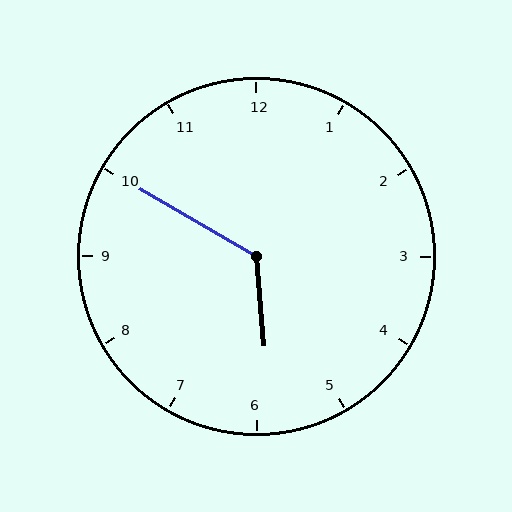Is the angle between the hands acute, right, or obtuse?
It is obtuse.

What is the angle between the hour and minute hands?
Approximately 125 degrees.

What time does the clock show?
5:50.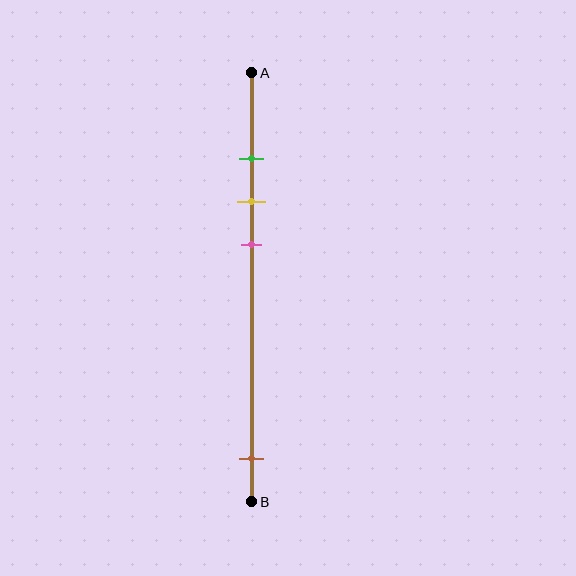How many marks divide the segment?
There are 4 marks dividing the segment.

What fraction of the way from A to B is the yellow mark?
The yellow mark is approximately 30% (0.3) of the way from A to B.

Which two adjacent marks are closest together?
The green and yellow marks are the closest adjacent pair.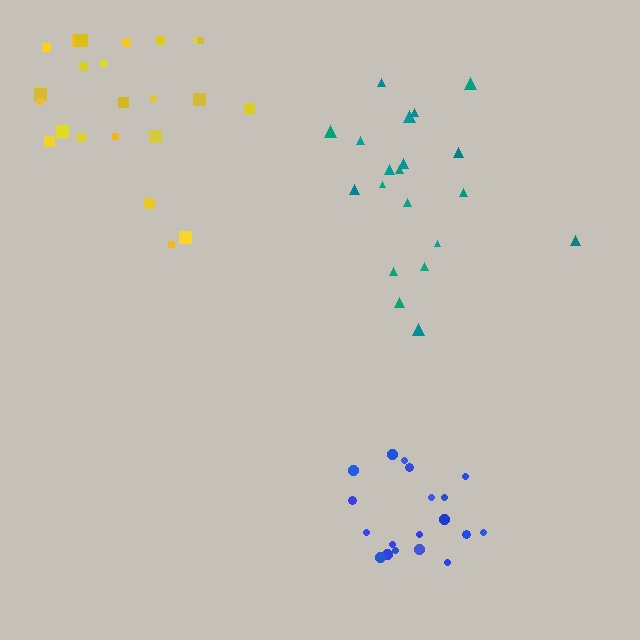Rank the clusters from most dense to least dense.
blue, teal, yellow.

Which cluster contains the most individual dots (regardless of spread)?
Yellow (24).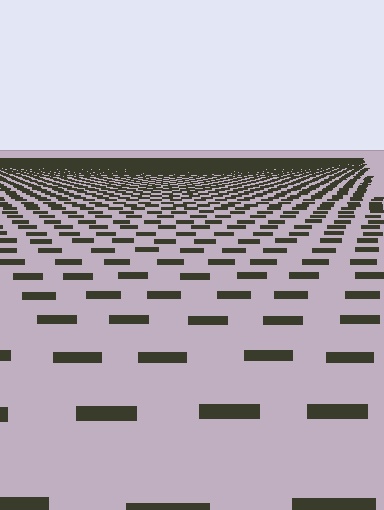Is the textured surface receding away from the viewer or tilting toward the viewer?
The surface is receding away from the viewer. Texture elements get smaller and denser toward the top.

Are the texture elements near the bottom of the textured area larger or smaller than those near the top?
Larger. Near the bottom, elements are closer to the viewer and appear at a bigger on-screen size.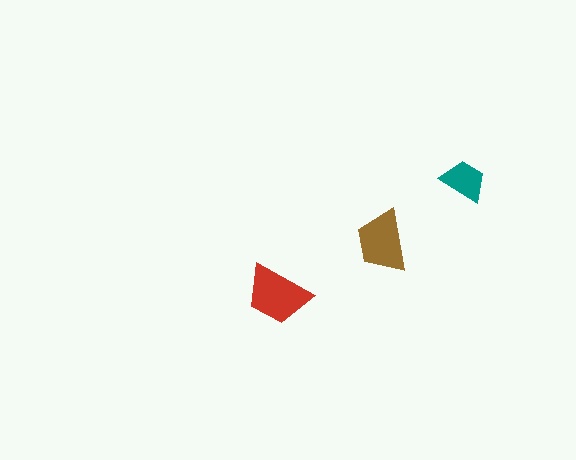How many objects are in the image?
There are 3 objects in the image.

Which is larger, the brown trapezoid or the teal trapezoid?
The brown one.